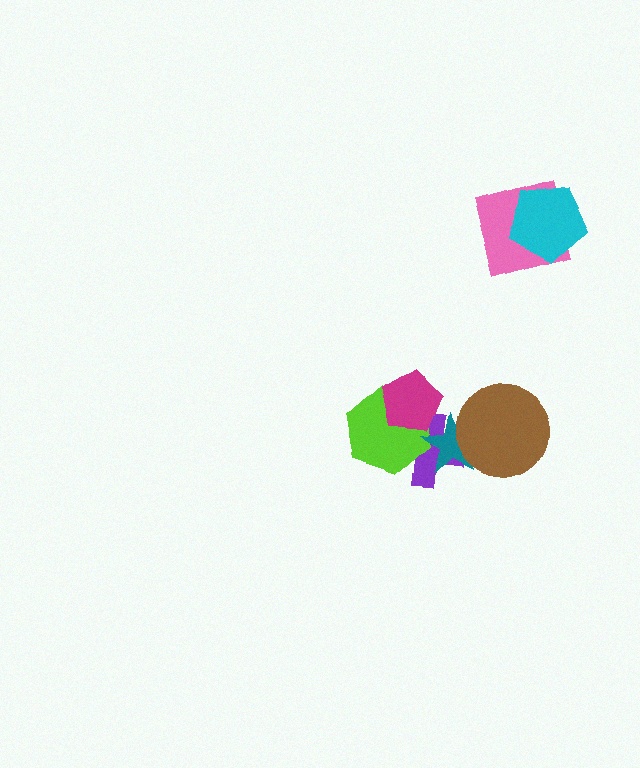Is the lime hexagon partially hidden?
Yes, it is partially covered by another shape.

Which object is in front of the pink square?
The cyan pentagon is in front of the pink square.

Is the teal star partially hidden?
Yes, it is partially covered by another shape.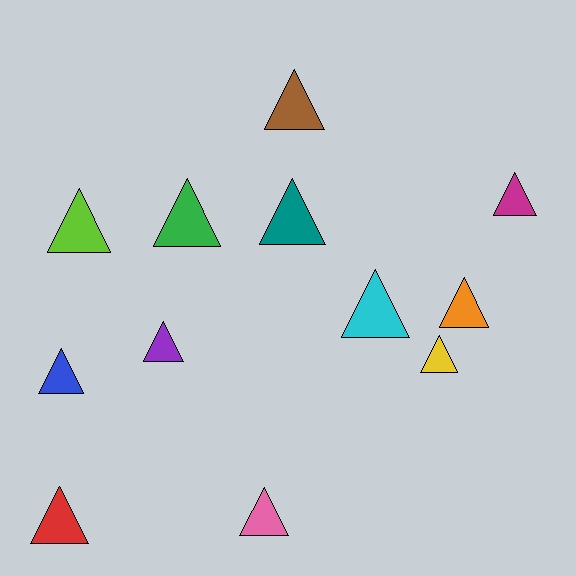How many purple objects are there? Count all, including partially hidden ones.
There is 1 purple object.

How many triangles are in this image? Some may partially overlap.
There are 12 triangles.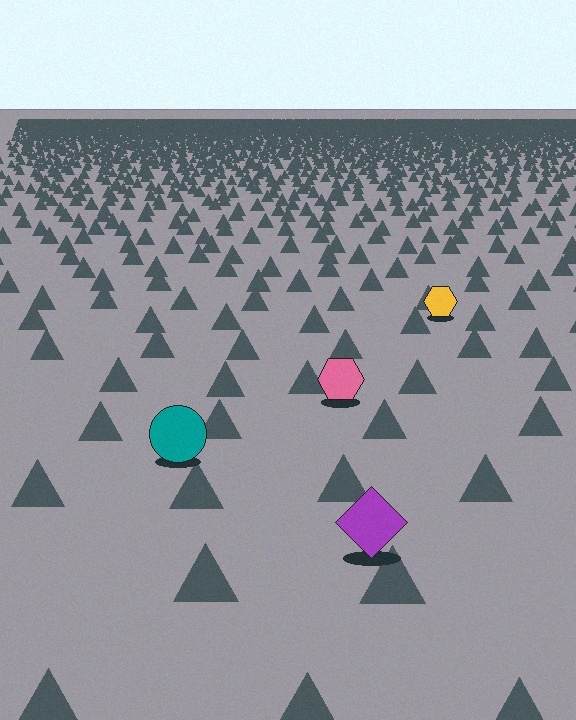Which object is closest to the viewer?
The purple diamond is closest. The texture marks near it are larger and more spread out.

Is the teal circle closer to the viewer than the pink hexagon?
Yes. The teal circle is closer — you can tell from the texture gradient: the ground texture is coarser near it.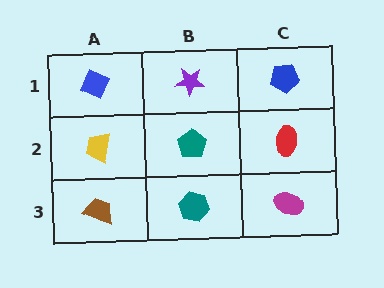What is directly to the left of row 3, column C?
A teal hexagon.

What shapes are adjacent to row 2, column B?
A purple star (row 1, column B), a teal hexagon (row 3, column B), a yellow trapezoid (row 2, column A), a red ellipse (row 2, column C).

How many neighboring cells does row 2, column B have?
4.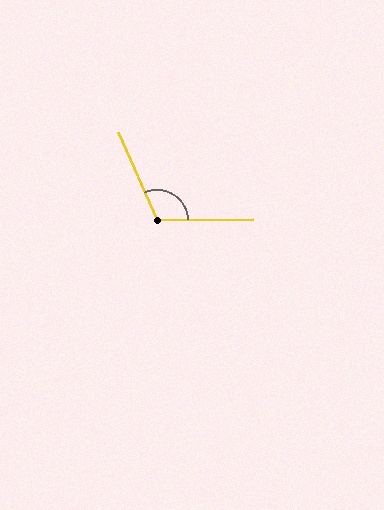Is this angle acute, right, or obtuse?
It is obtuse.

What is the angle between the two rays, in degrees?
Approximately 113 degrees.